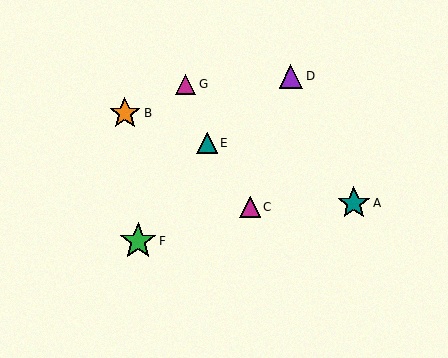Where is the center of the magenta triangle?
The center of the magenta triangle is at (186, 84).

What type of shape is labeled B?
Shape B is an orange star.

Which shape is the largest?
The green star (labeled F) is the largest.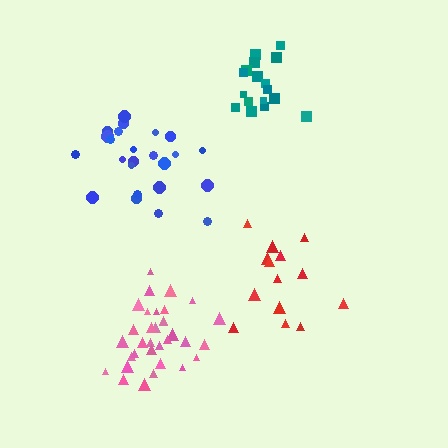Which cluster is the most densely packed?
Pink.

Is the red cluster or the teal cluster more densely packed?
Teal.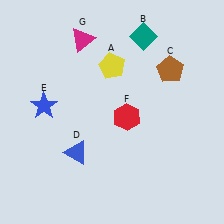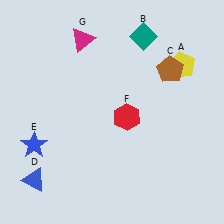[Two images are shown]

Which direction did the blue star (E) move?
The blue star (E) moved down.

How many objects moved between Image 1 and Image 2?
3 objects moved between the two images.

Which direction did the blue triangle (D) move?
The blue triangle (D) moved left.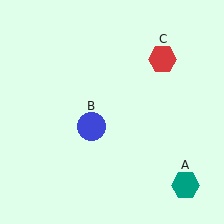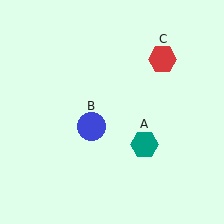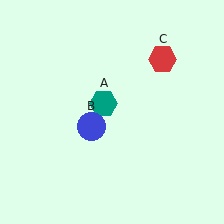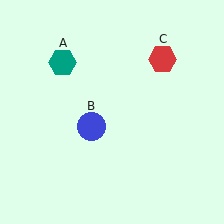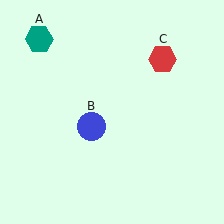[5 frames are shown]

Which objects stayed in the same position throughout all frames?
Blue circle (object B) and red hexagon (object C) remained stationary.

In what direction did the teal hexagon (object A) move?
The teal hexagon (object A) moved up and to the left.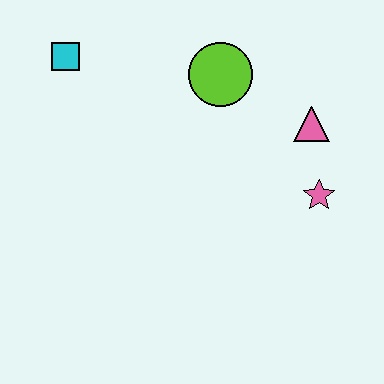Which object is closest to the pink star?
The pink triangle is closest to the pink star.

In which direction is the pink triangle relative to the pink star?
The pink triangle is above the pink star.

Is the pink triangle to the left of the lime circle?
No